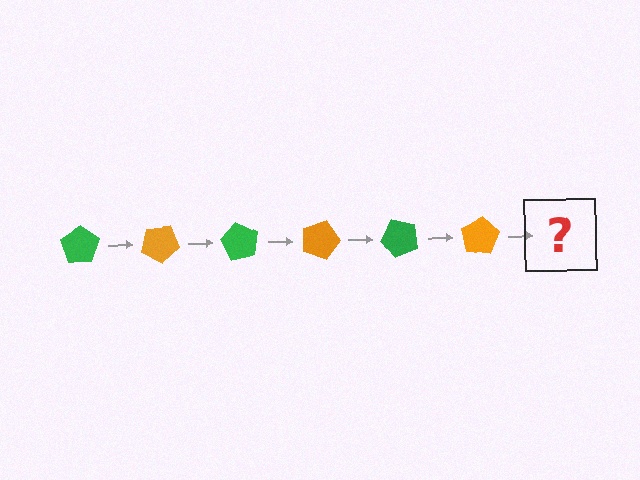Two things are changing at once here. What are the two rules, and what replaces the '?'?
The two rules are that it rotates 30 degrees each step and the color cycles through green and orange. The '?' should be a green pentagon, rotated 180 degrees from the start.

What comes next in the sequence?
The next element should be a green pentagon, rotated 180 degrees from the start.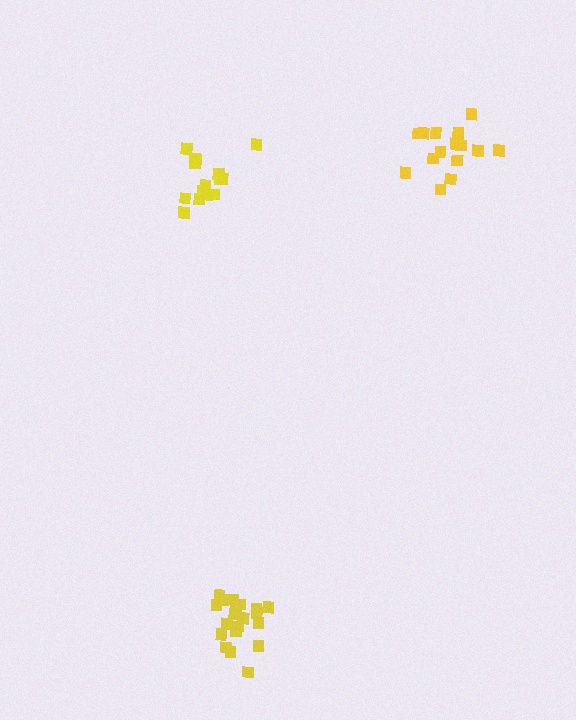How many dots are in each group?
Group 1: 15 dots, Group 2: 20 dots, Group 3: 16 dots (51 total).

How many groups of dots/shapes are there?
There are 3 groups.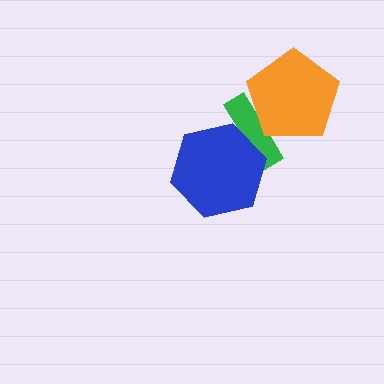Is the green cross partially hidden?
Yes, it is partially covered by another shape.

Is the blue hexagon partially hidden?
No, no other shape covers it.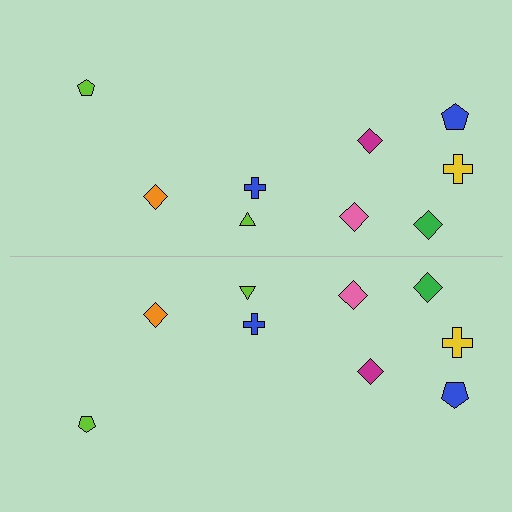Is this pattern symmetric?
Yes, this pattern has bilateral (reflection) symmetry.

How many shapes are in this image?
There are 18 shapes in this image.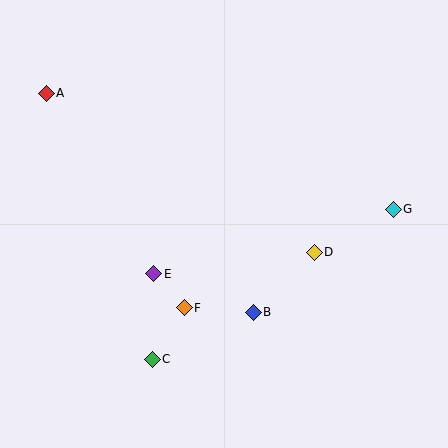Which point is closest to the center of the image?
Point E at (154, 274) is closest to the center.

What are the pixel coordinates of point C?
Point C is at (152, 359).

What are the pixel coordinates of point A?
Point A is at (46, 93).